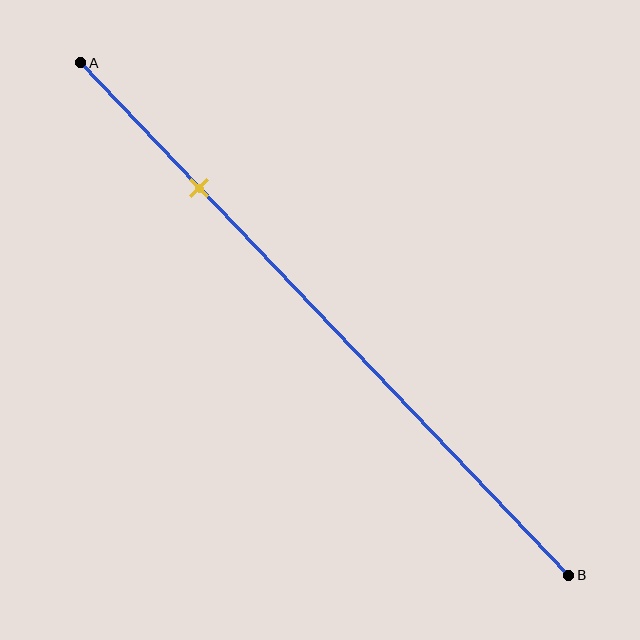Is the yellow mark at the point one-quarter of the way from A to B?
Yes, the mark is approximately at the one-quarter point.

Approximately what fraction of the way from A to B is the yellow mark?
The yellow mark is approximately 25% of the way from A to B.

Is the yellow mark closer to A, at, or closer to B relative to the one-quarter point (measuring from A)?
The yellow mark is approximately at the one-quarter point of segment AB.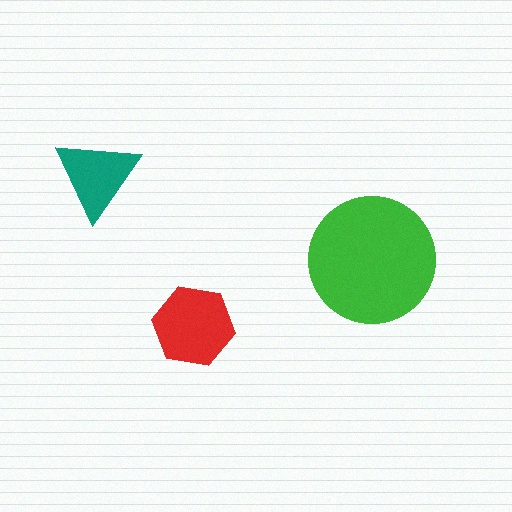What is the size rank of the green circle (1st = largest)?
1st.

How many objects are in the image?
There are 3 objects in the image.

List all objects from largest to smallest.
The green circle, the red hexagon, the teal triangle.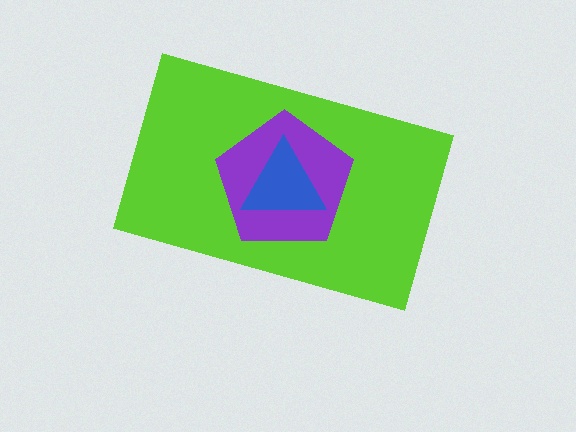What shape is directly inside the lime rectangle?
The purple pentagon.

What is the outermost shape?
The lime rectangle.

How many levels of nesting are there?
3.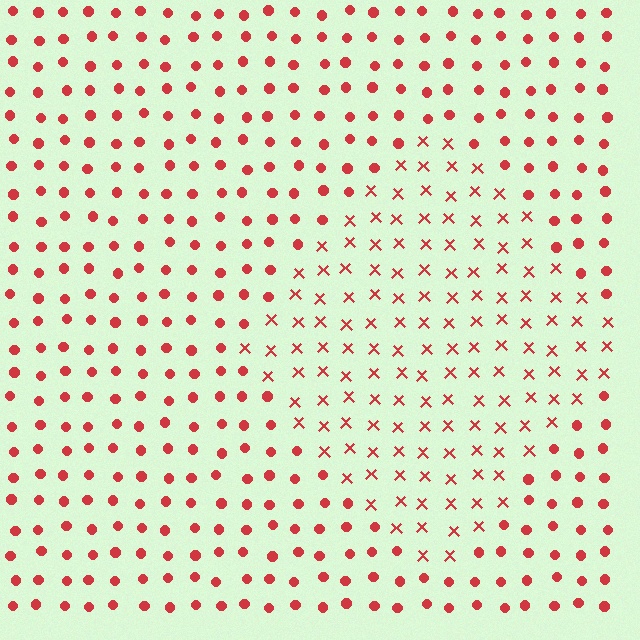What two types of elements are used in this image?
The image uses X marks inside the diamond region and circles outside it.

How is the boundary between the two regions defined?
The boundary is defined by a change in element shape: X marks inside vs. circles outside. All elements share the same color and spacing.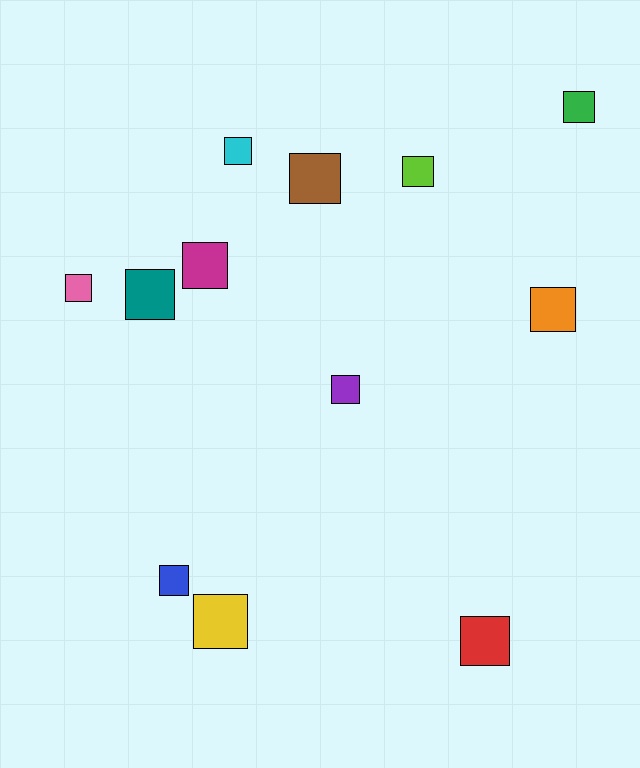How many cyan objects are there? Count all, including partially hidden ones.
There is 1 cyan object.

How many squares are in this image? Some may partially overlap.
There are 12 squares.